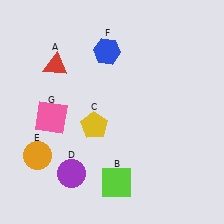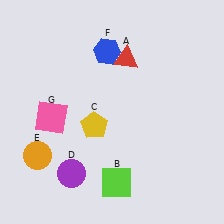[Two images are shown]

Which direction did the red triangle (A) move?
The red triangle (A) moved right.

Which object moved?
The red triangle (A) moved right.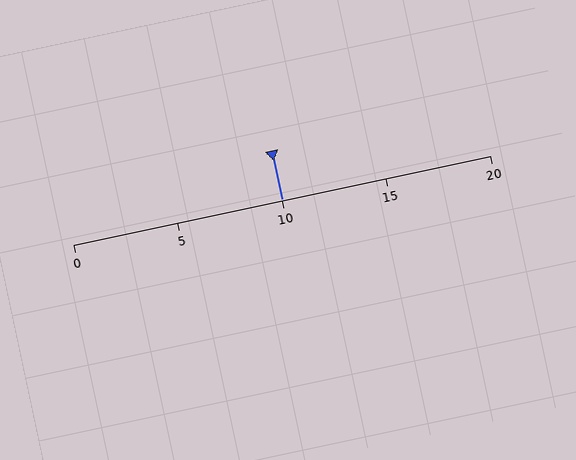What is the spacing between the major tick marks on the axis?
The major ticks are spaced 5 apart.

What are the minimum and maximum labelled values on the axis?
The axis runs from 0 to 20.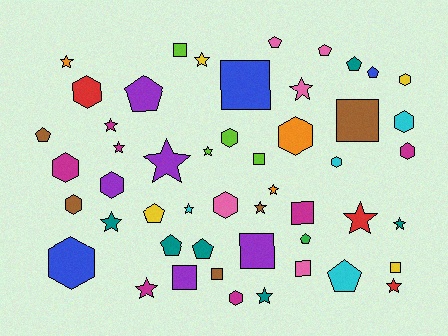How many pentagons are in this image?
There are 11 pentagons.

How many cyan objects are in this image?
There are 4 cyan objects.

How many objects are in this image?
There are 50 objects.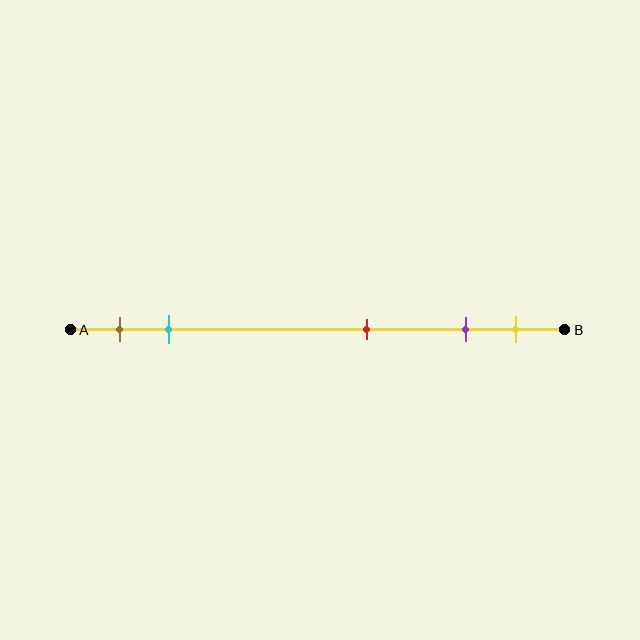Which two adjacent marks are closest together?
The purple and yellow marks are the closest adjacent pair.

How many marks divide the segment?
There are 5 marks dividing the segment.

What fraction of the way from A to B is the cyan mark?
The cyan mark is approximately 20% (0.2) of the way from A to B.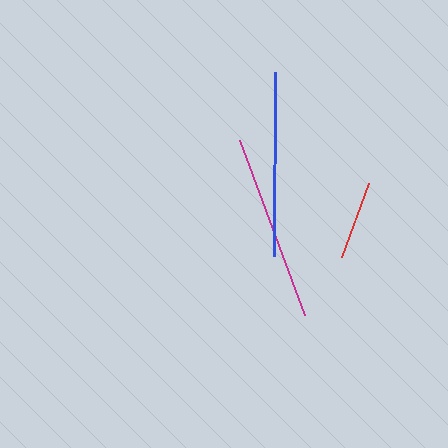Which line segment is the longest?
The magenta line is the longest at approximately 187 pixels.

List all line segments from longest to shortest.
From longest to shortest: magenta, blue, red.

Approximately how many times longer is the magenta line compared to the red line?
The magenta line is approximately 2.4 times the length of the red line.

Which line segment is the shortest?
The red line is the shortest at approximately 79 pixels.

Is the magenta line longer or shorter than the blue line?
The magenta line is longer than the blue line.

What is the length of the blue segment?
The blue segment is approximately 184 pixels long.